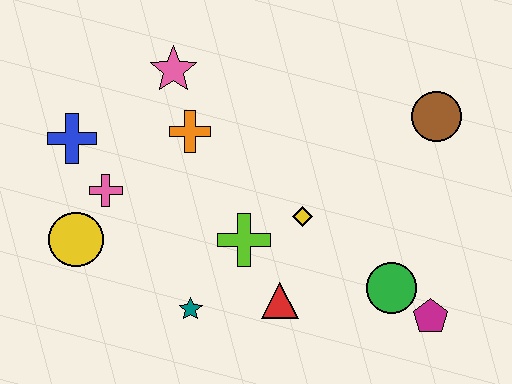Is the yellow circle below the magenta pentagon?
No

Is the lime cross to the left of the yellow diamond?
Yes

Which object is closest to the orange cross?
The pink star is closest to the orange cross.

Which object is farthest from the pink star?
The magenta pentagon is farthest from the pink star.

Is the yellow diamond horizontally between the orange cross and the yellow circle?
No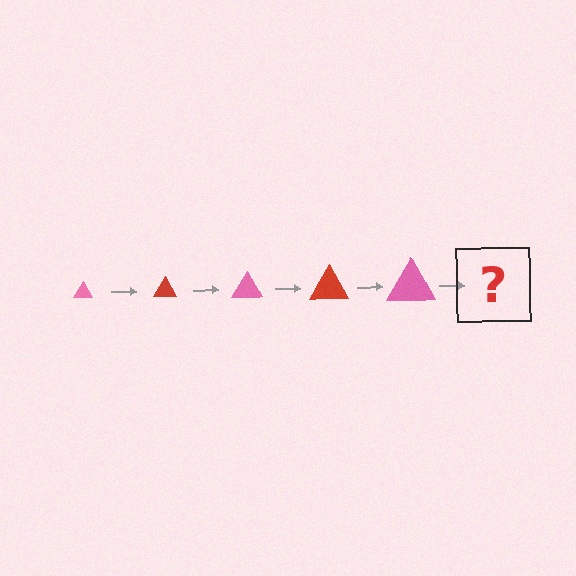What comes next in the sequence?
The next element should be a red triangle, larger than the previous one.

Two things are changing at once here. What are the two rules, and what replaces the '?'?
The two rules are that the triangle grows larger each step and the color cycles through pink and red. The '?' should be a red triangle, larger than the previous one.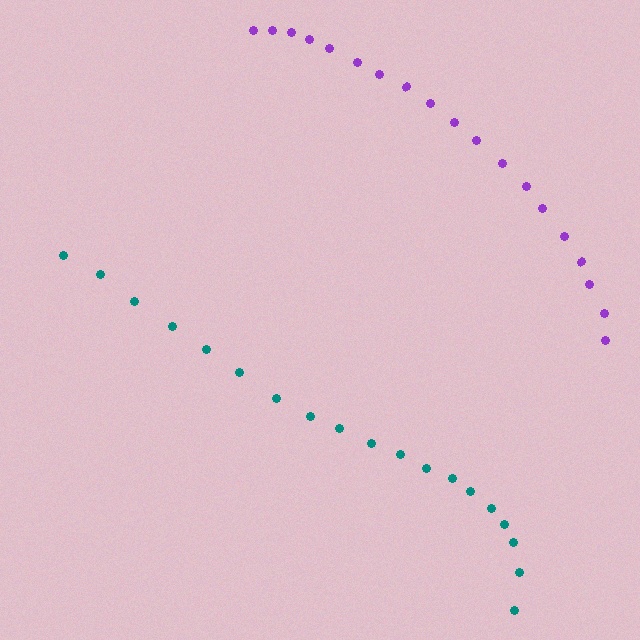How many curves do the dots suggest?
There are 2 distinct paths.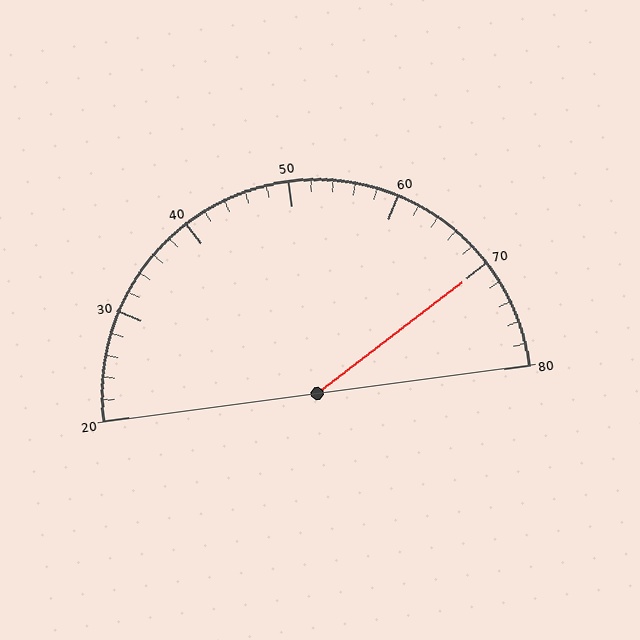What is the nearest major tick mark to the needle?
The nearest major tick mark is 70.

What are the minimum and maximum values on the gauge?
The gauge ranges from 20 to 80.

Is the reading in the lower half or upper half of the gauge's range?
The reading is in the upper half of the range (20 to 80).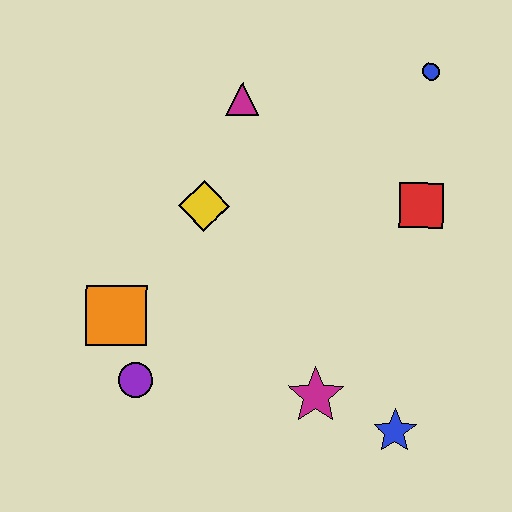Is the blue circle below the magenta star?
No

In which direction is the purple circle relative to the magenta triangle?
The purple circle is below the magenta triangle.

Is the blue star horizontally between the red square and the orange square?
Yes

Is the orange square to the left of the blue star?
Yes